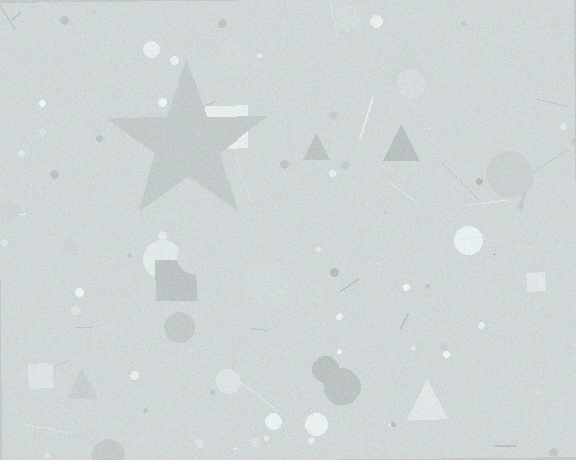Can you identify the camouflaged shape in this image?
The camouflaged shape is a star.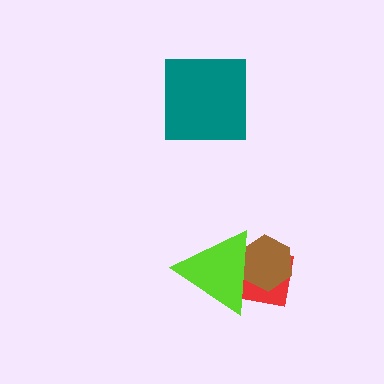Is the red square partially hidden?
Yes, it is partially covered by another shape.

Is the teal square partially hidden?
No, no other shape covers it.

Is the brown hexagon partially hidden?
Yes, it is partially covered by another shape.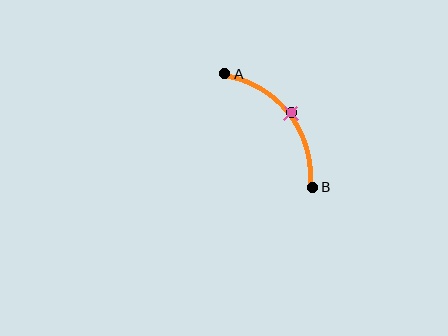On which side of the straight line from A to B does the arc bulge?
The arc bulges above and to the right of the straight line connecting A and B.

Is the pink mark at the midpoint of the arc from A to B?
Yes. The pink mark lies on the arc at equal arc-length from both A and B — it is the arc midpoint.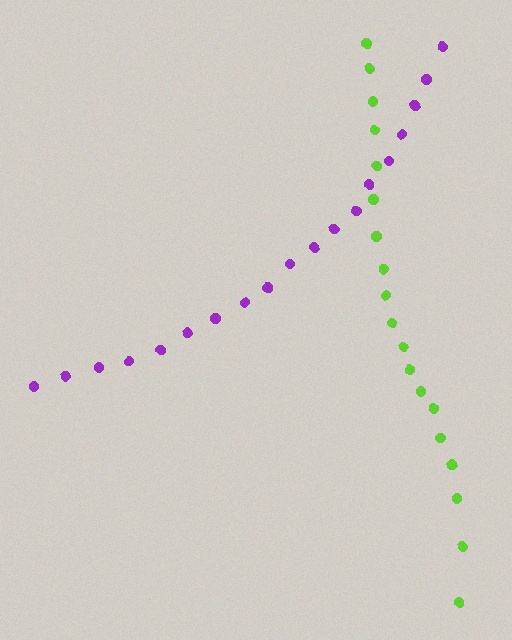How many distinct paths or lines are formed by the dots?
There are 2 distinct paths.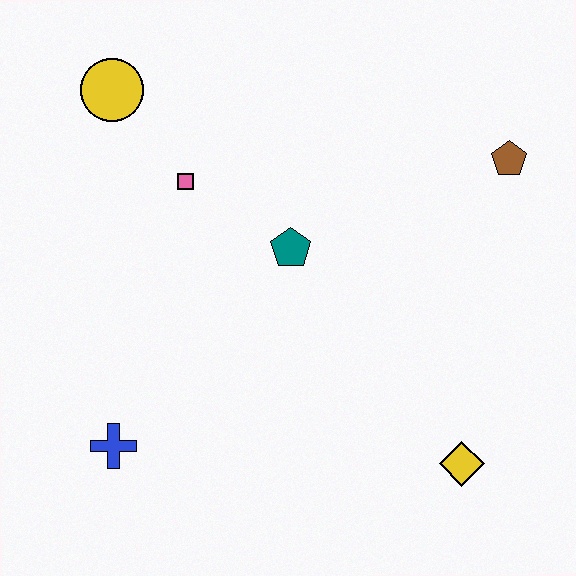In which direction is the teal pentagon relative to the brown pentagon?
The teal pentagon is to the left of the brown pentagon.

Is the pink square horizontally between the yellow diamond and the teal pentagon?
No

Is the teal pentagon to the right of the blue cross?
Yes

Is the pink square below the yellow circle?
Yes